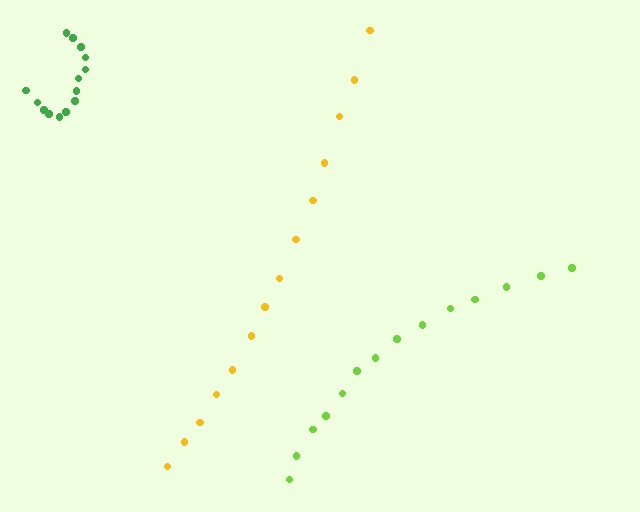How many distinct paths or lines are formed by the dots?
There are 3 distinct paths.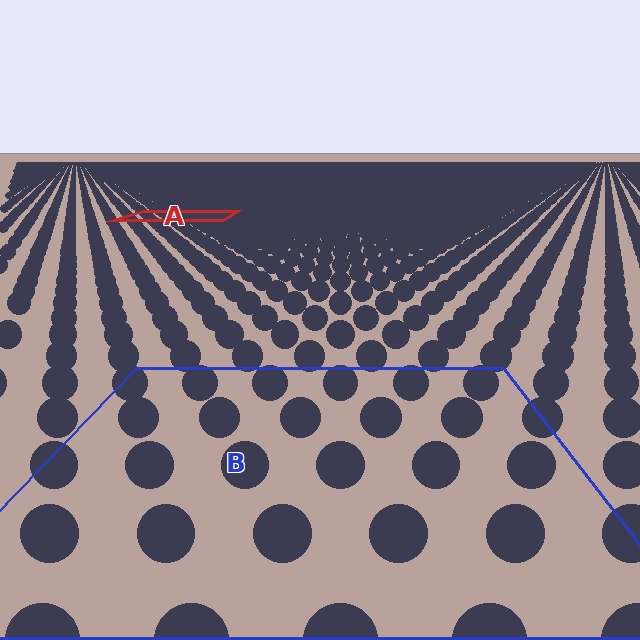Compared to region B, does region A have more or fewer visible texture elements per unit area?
Region A has more texture elements per unit area — they are packed more densely because it is farther away.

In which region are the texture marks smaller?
The texture marks are smaller in region A, because it is farther away.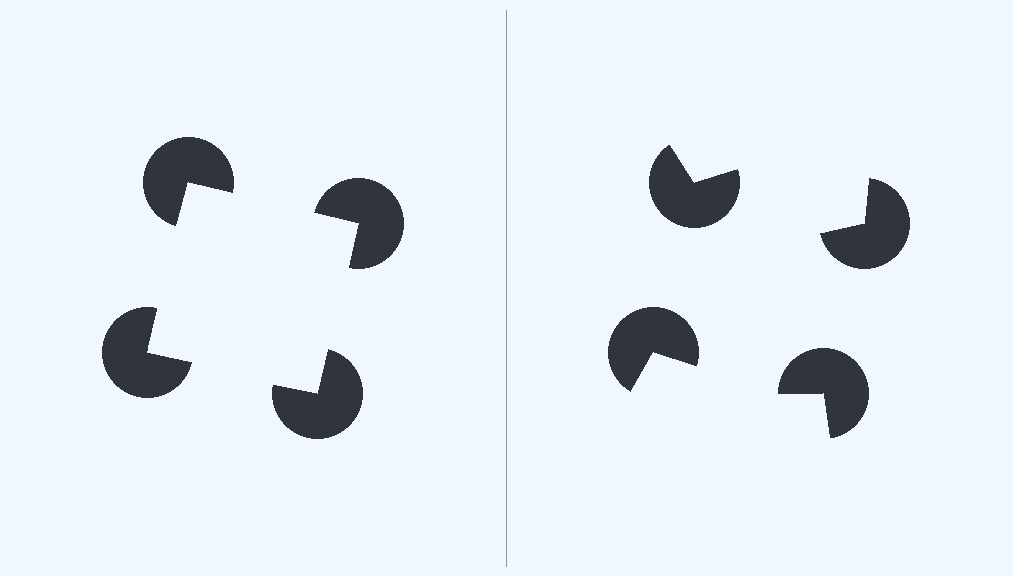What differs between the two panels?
The pac-man discs are positioned identically on both sides; only the wedge orientations differ. On the left they align to a square; on the right they are misaligned.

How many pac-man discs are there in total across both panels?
8 — 4 on each side.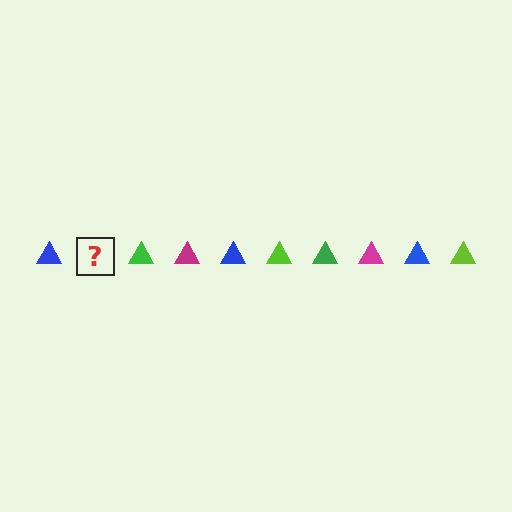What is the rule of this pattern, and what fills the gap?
The rule is that the pattern cycles through blue, lime, green, magenta triangles. The gap should be filled with a lime triangle.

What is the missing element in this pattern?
The missing element is a lime triangle.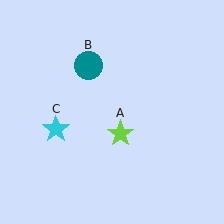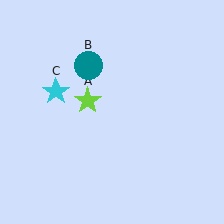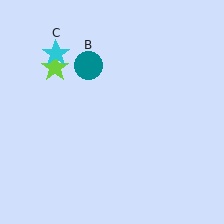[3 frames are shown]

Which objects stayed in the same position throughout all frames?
Teal circle (object B) remained stationary.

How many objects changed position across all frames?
2 objects changed position: lime star (object A), cyan star (object C).